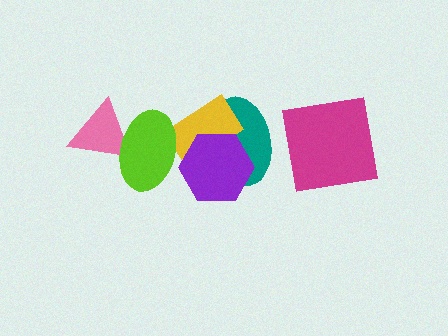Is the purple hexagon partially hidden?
Yes, it is partially covered by another shape.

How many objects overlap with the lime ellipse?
3 objects overlap with the lime ellipse.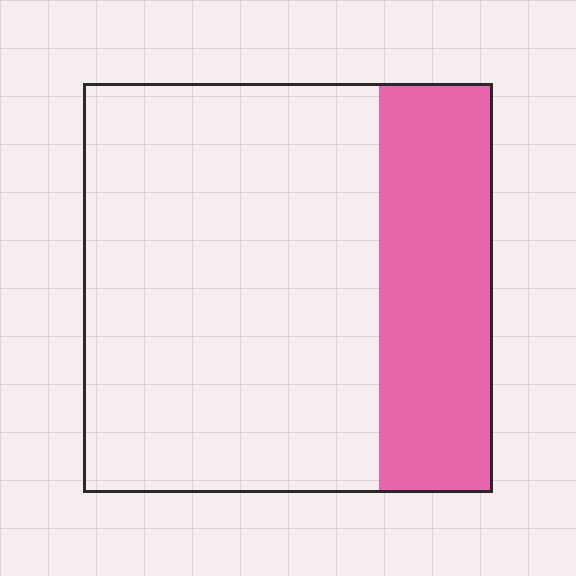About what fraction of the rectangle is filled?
About one quarter (1/4).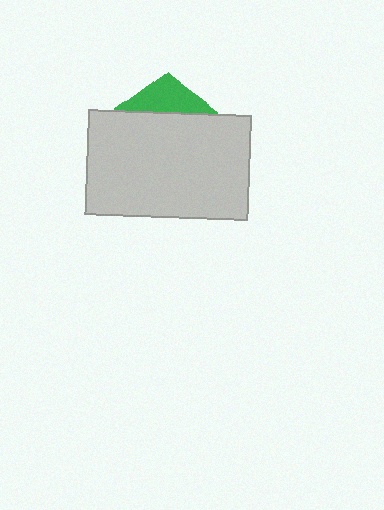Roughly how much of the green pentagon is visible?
A small part of it is visible (roughly 30%).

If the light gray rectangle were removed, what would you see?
You would see the complete green pentagon.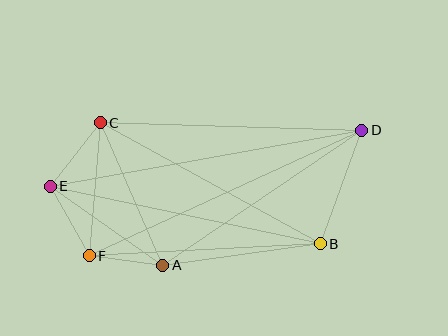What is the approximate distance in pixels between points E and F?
The distance between E and F is approximately 80 pixels.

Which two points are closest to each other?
Points A and F are closest to each other.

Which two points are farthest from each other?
Points D and E are farthest from each other.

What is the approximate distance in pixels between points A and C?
The distance between A and C is approximately 156 pixels.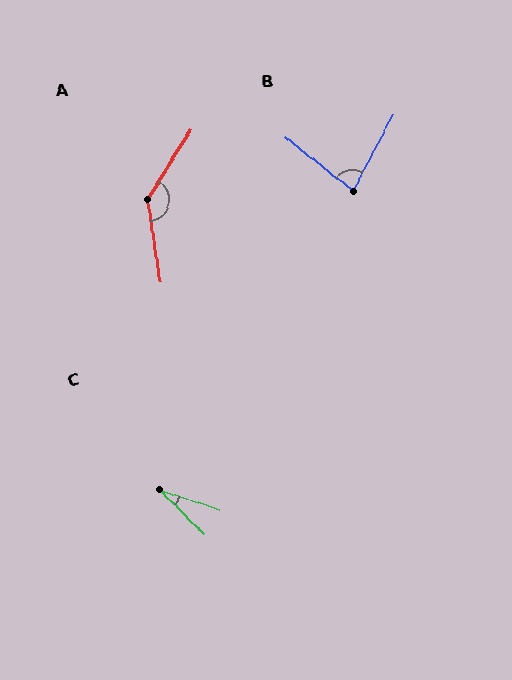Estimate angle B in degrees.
Approximately 79 degrees.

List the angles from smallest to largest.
C (27°), B (79°), A (139°).